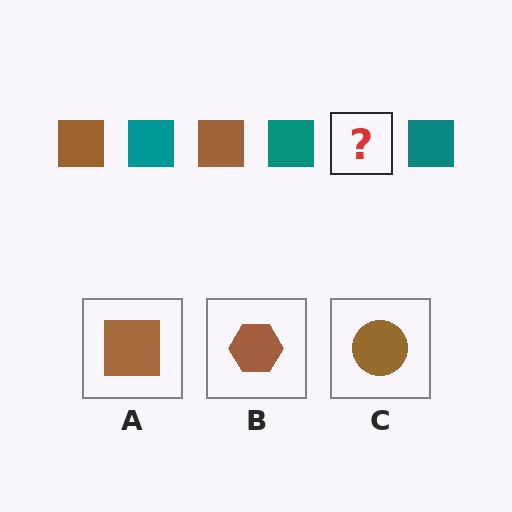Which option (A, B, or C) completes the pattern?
A.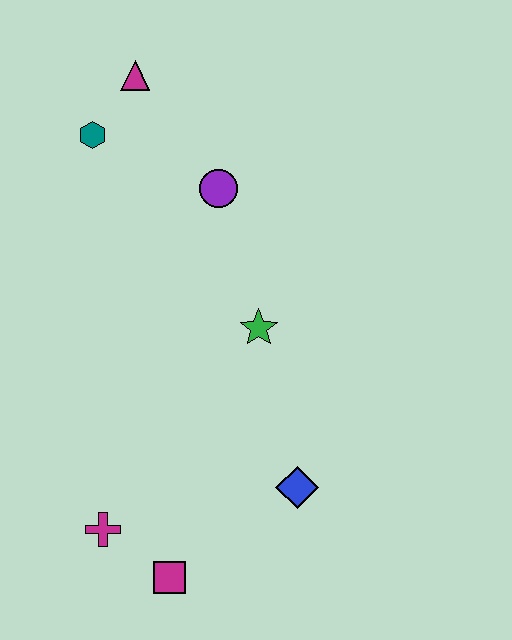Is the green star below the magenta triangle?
Yes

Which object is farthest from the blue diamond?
The magenta triangle is farthest from the blue diamond.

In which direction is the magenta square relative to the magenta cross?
The magenta square is to the right of the magenta cross.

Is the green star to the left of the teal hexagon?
No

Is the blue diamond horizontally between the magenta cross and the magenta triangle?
No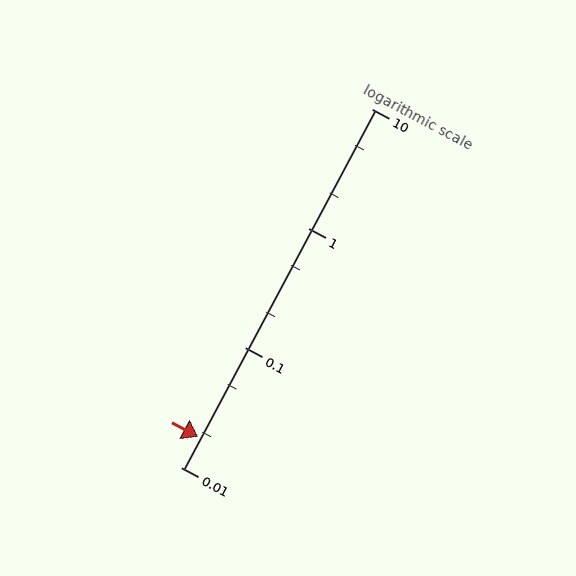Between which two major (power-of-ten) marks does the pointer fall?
The pointer is between 0.01 and 0.1.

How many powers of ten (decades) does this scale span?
The scale spans 3 decades, from 0.01 to 10.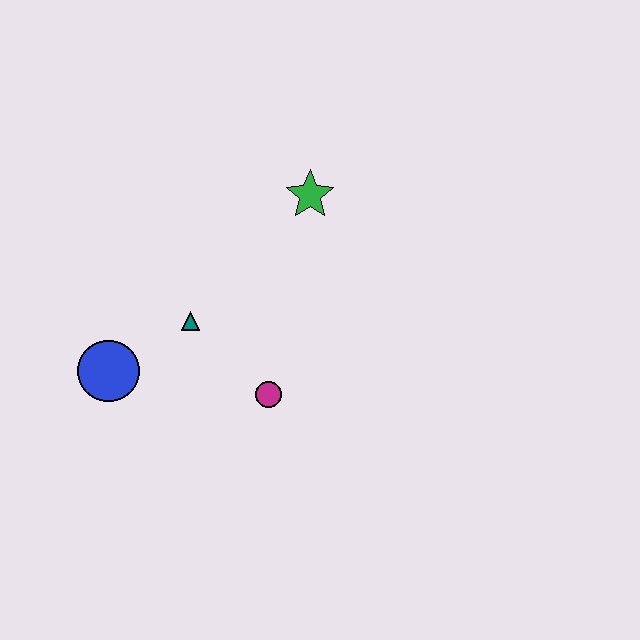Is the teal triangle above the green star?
No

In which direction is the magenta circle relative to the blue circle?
The magenta circle is to the right of the blue circle.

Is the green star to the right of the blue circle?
Yes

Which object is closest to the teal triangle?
The blue circle is closest to the teal triangle.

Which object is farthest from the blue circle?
The green star is farthest from the blue circle.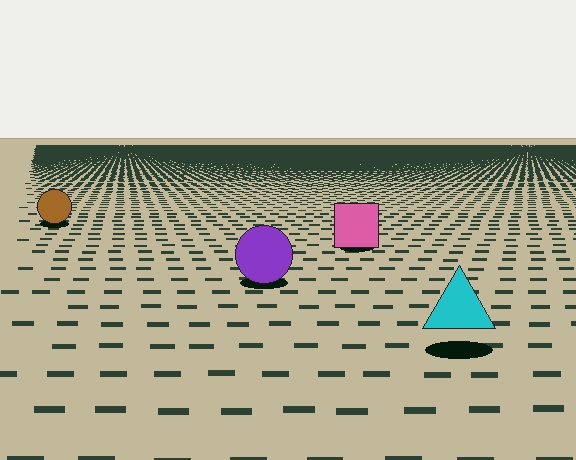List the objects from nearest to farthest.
From nearest to farthest: the cyan triangle, the purple circle, the pink square, the brown circle.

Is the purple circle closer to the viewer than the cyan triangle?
No. The cyan triangle is closer — you can tell from the texture gradient: the ground texture is coarser near it.